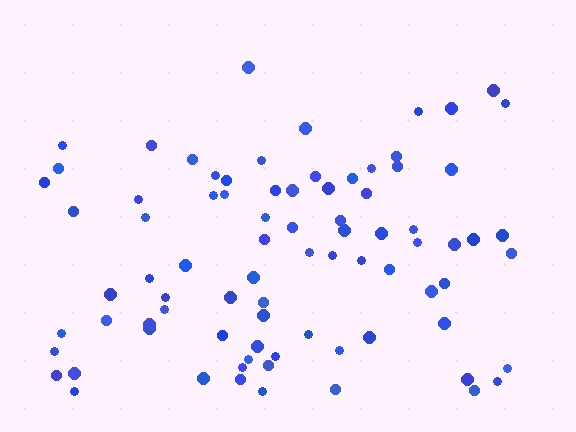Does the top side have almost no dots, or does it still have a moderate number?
Still a moderate number, just noticeably fewer than the bottom.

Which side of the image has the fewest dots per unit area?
The top.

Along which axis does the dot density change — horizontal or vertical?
Vertical.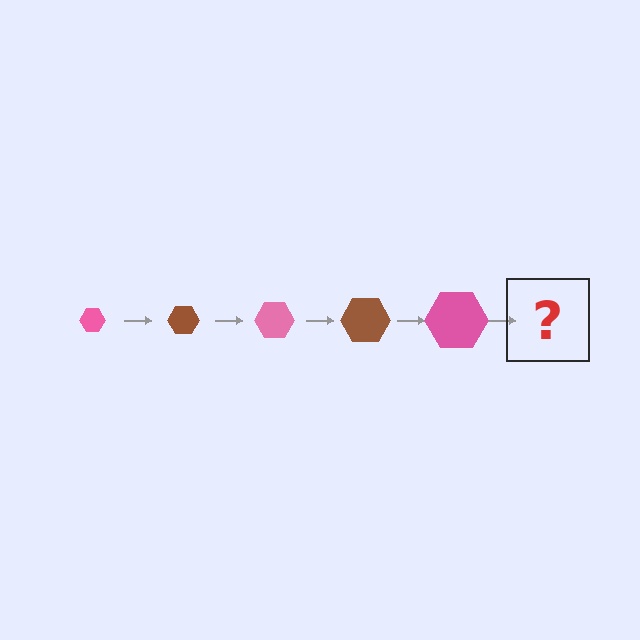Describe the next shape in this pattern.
It should be a brown hexagon, larger than the previous one.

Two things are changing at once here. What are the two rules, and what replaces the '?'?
The two rules are that the hexagon grows larger each step and the color cycles through pink and brown. The '?' should be a brown hexagon, larger than the previous one.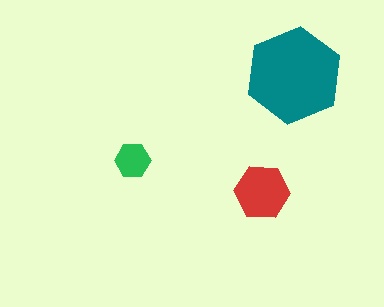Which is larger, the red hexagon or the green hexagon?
The red one.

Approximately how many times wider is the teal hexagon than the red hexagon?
About 1.5 times wider.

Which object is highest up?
The teal hexagon is topmost.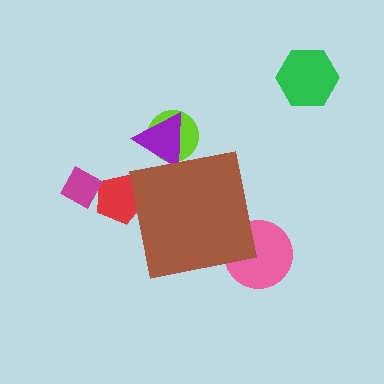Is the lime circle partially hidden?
Yes, the lime circle is partially hidden behind the brown square.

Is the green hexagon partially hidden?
No, the green hexagon is fully visible.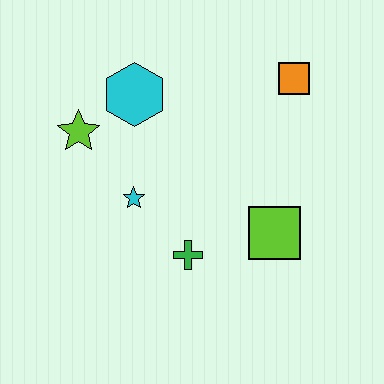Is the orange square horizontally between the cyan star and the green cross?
No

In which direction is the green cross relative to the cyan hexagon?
The green cross is below the cyan hexagon.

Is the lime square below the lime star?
Yes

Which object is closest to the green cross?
The cyan star is closest to the green cross.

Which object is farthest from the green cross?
The orange square is farthest from the green cross.